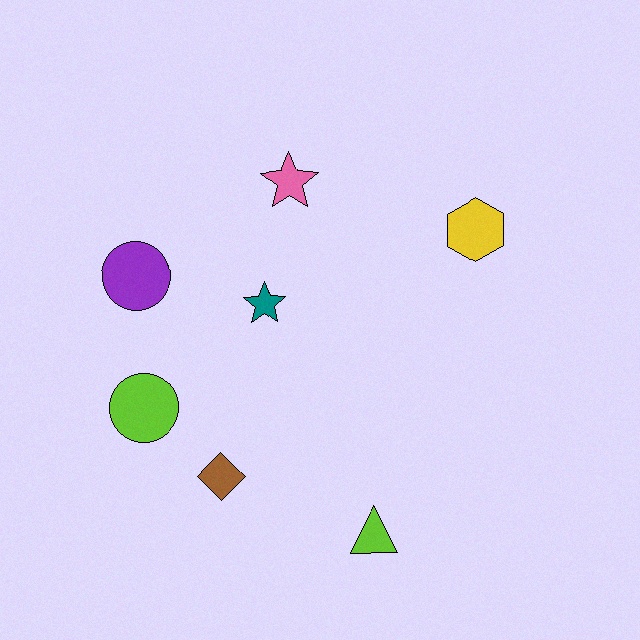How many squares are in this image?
There are no squares.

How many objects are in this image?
There are 7 objects.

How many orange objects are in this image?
There are no orange objects.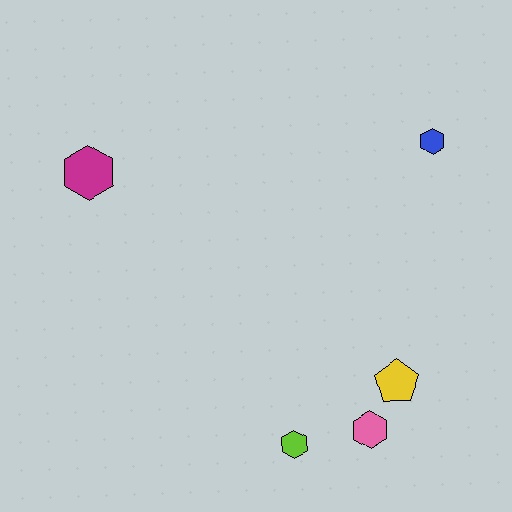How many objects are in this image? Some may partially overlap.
There are 5 objects.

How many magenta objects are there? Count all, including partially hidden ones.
There is 1 magenta object.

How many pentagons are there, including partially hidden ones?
There is 1 pentagon.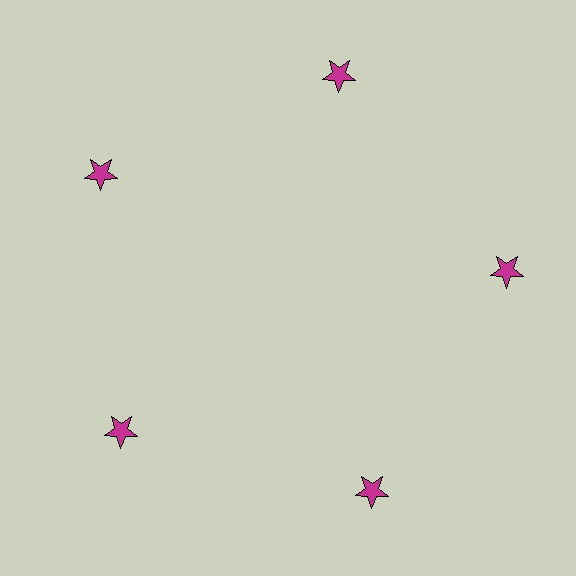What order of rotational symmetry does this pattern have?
This pattern has 5-fold rotational symmetry.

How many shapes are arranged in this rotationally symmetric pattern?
There are 5 shapes, arranged in 5 groups of 1.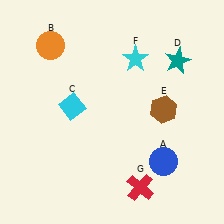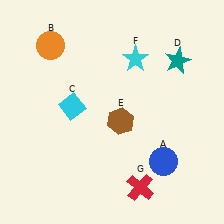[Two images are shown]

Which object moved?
The brown hexagon (E) moved left.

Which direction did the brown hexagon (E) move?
The brown hexagon (E) moved left.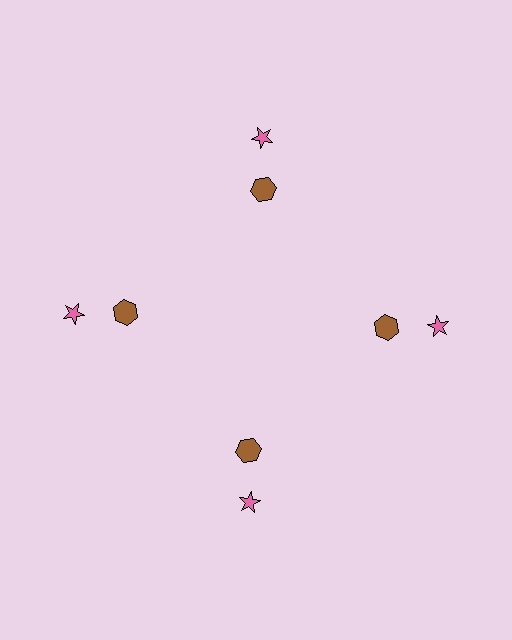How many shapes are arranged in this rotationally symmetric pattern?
There are 8 shapes, arranged in 4 groups of 2.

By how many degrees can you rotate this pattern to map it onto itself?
The pattern maps onto itself every 90 degrees of rotation.